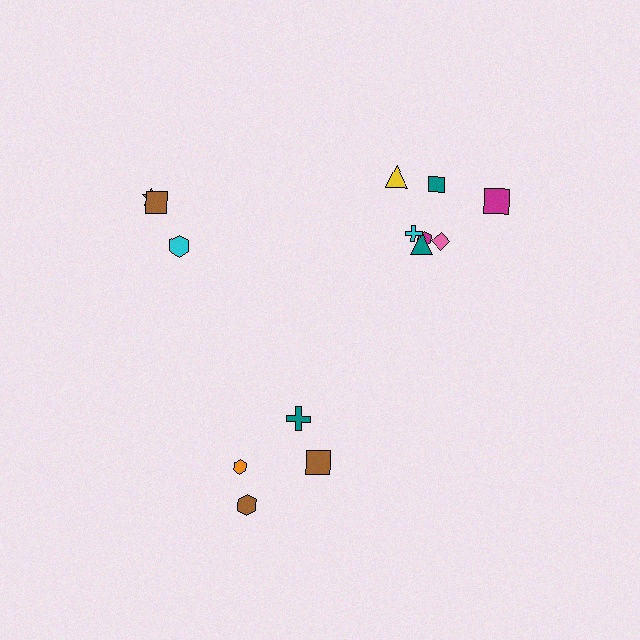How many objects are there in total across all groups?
There are 14 objects.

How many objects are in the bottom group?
There are 4 objects.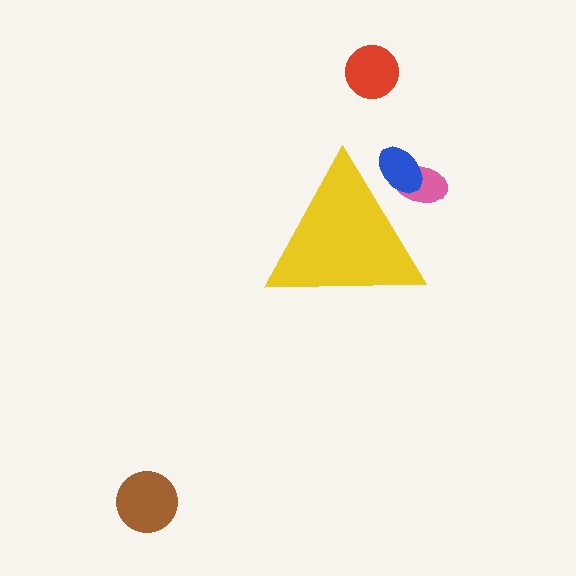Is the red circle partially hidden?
No, the red circle is fully visible.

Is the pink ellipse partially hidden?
Yes, the pink ellipse is partially hidden behind the yellow triangle.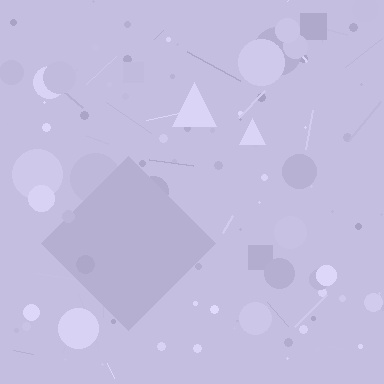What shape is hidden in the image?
A diamond is hidden in the image.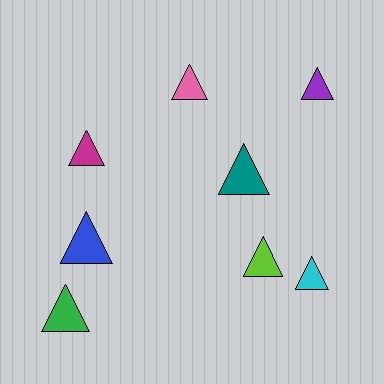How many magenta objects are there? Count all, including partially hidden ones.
There is 1 magenta object.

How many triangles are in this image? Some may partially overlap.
There are 8 triangles.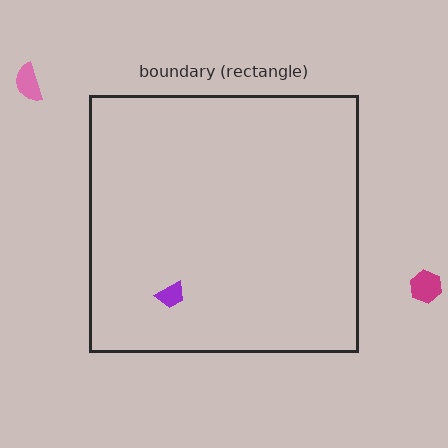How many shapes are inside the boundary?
1 inside, 2 outside.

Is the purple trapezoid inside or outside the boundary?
Inside.